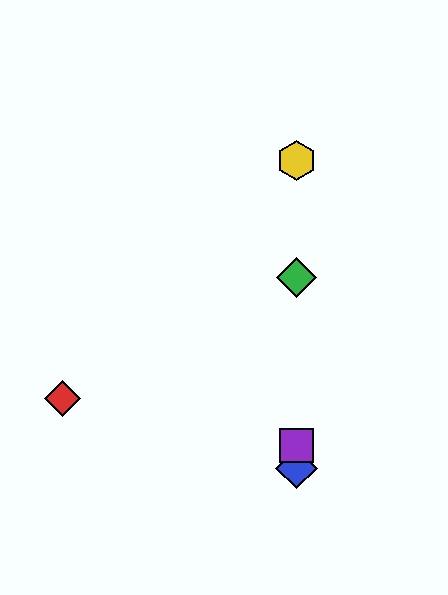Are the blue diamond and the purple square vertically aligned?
Yes, both are at x≈296.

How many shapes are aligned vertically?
4 shapes (the blue diamond, the green diamond, the yellow hexagon, the purple square) are aligned vertically.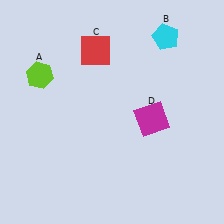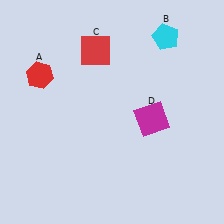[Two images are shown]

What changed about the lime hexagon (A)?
In Image 1, A is lime. In Image 2, it changed to red.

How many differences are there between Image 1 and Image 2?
There is 1 difference between the two images.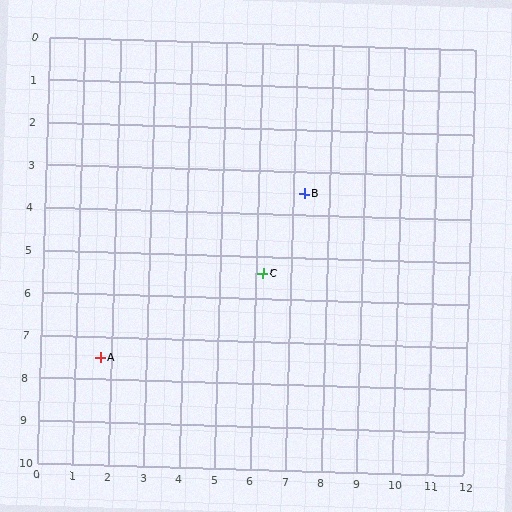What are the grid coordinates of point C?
Point C is at approximately (6.2, 5.4).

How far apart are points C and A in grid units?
Points C and A are about 5.0 grid units apart.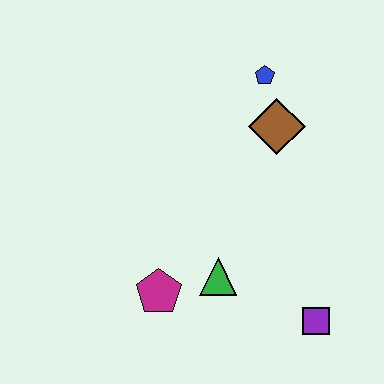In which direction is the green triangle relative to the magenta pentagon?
The green triangle is to the right of the magenta pentagon.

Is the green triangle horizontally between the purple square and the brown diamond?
No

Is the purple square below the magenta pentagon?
Yes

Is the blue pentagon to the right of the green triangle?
Yes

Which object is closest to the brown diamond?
The blue pentagon is closest to the brown diamond.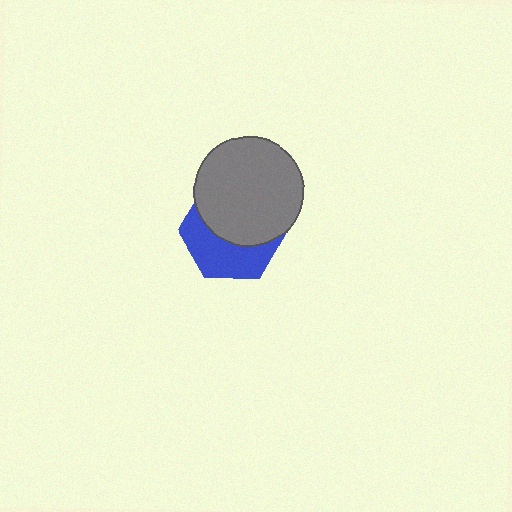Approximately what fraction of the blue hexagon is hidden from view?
Roughly 55% of the blue hexagon is hidden behind the gray circle.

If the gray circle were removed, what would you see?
You would see the complete blue hexagon.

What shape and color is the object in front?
The object in front is a gray circle.